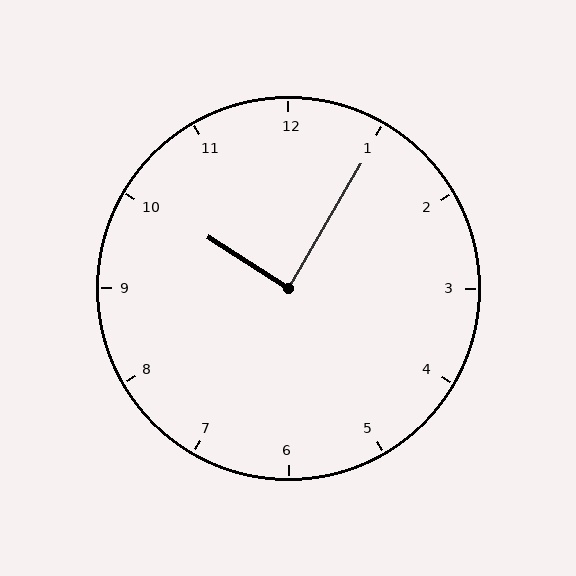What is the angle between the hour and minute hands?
Approximately 88 degrees.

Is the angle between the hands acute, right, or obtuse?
It is right.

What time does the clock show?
10:05.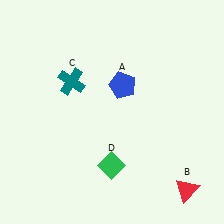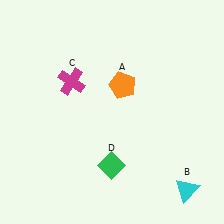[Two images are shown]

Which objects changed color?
A changed from blue to orange. B changed from red to cyan. C changed from teal to magenta.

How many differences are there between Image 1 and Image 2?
There are 3 differences between the two images.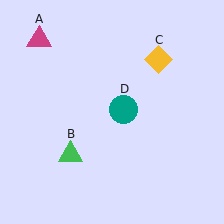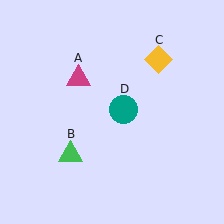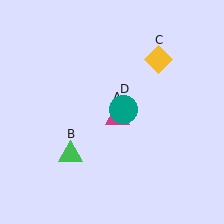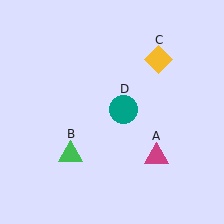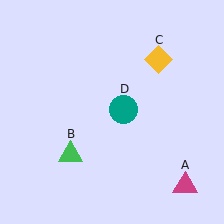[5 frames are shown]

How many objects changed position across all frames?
1 object changed position: magenta triangle (object A).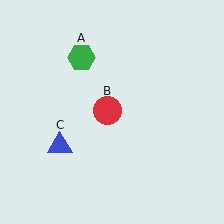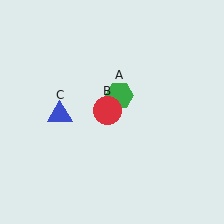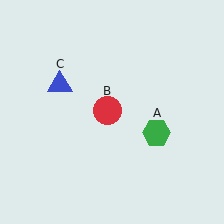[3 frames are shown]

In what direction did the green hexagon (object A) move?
The green hexagon (object A) moved down and to the right.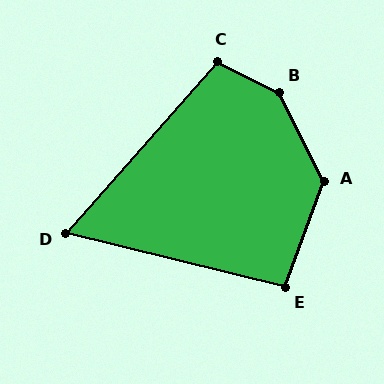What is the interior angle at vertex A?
Approximately 133 degrees (obtuse).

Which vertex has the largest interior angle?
B, at approximately 143 degrees.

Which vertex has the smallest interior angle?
D, at approximately 62 degrees.